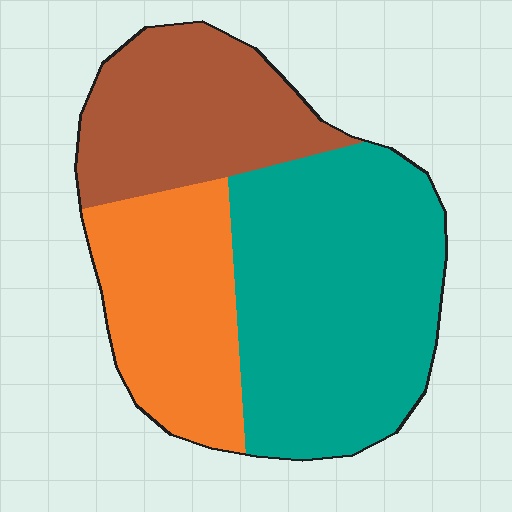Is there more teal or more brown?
Teal.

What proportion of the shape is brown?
Brown covers 26% of the shape.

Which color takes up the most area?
Teal, at roughly 45%.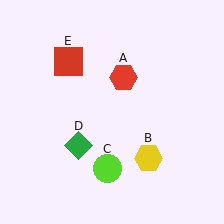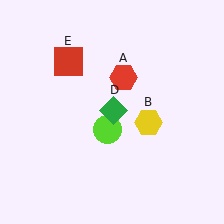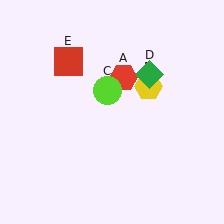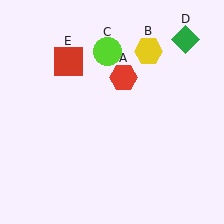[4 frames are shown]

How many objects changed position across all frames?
3 objects changed position: yellow hexagon (object B), lime circle (object C), green diamond (object D).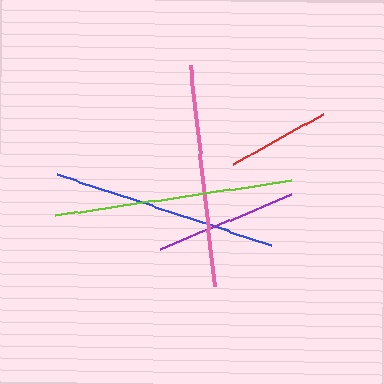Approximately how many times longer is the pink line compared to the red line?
The pink line is approximately 2.2 times the length of the red line.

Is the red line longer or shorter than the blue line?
The blue line is longer than the red line.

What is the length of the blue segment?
The blue segment is approximately 226 pixels long.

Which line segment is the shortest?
The red line is the shortest at approximately 103 pixels.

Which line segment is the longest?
The lime line is the longest at approximately 238 pixels.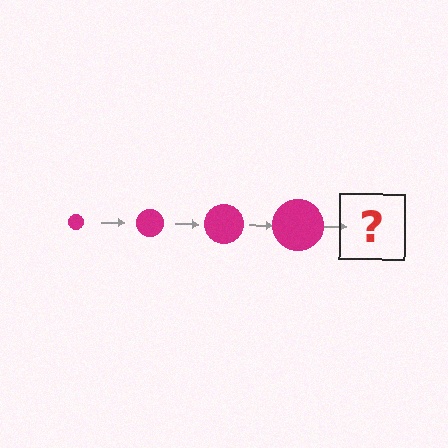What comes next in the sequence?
The next element should be a magenta circle, larger than the previous one.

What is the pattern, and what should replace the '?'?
The pattern is that the circle gets progressively larger each step. The '?' should be a magenta circle, larger than the previous one.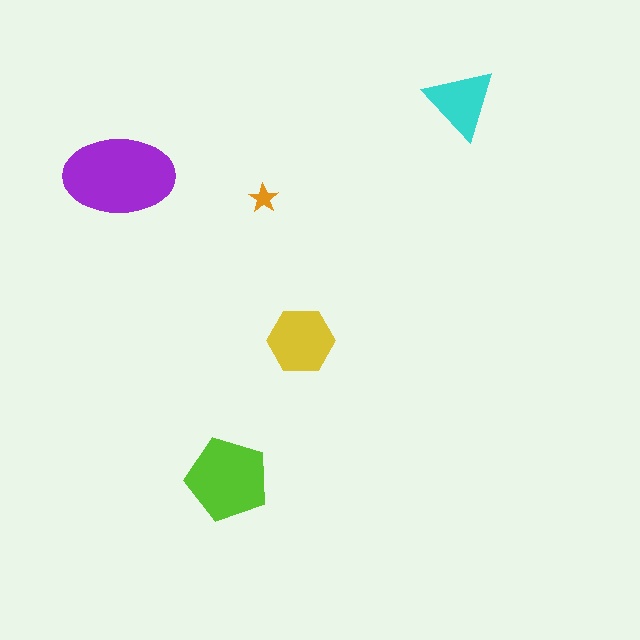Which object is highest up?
The cyan triangle is topmost.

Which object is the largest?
The purple ellipse.